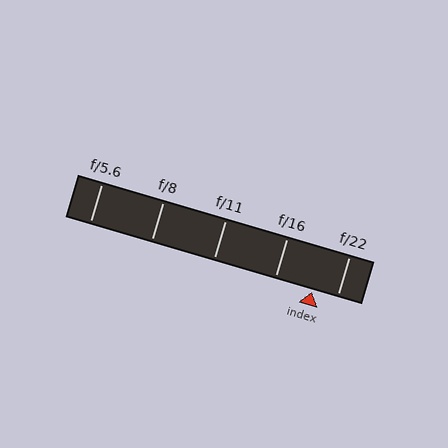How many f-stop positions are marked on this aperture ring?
There are 5 f-stop positions marked.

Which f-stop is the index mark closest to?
The index mark is closest to f/22.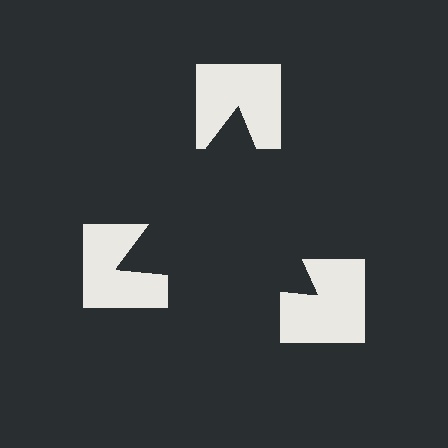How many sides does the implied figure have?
3 sides.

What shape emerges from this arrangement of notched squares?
An illusory triangle — its edges are inferred from the aligned wedge cuts in the notched squares, not physically drawn.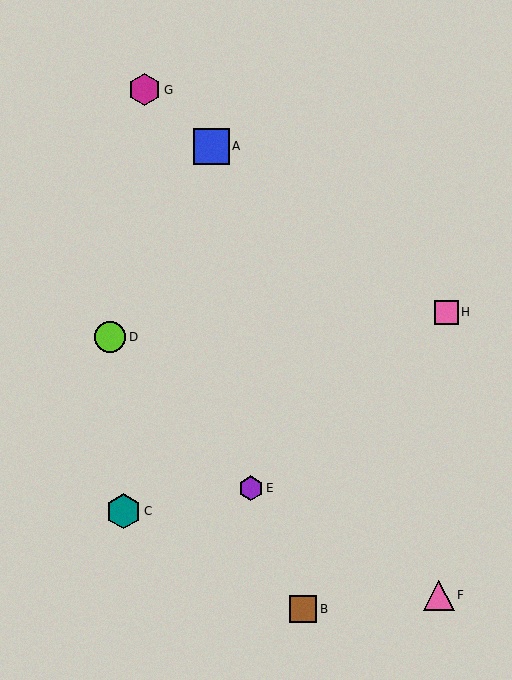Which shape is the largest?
The blue square (labeled A) is the largest.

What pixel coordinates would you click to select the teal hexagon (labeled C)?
Click at (123, 511) to select the teal hexagon C.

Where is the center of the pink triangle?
The center of the pink triangle is at (439, 595).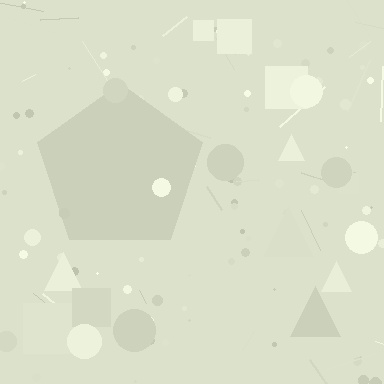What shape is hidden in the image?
A pentagon is hidden in the image.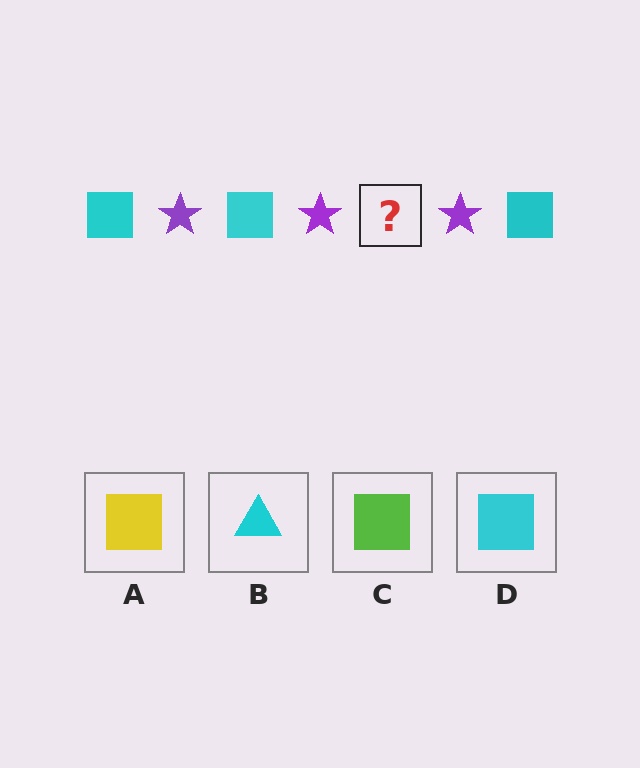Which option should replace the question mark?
Option D.